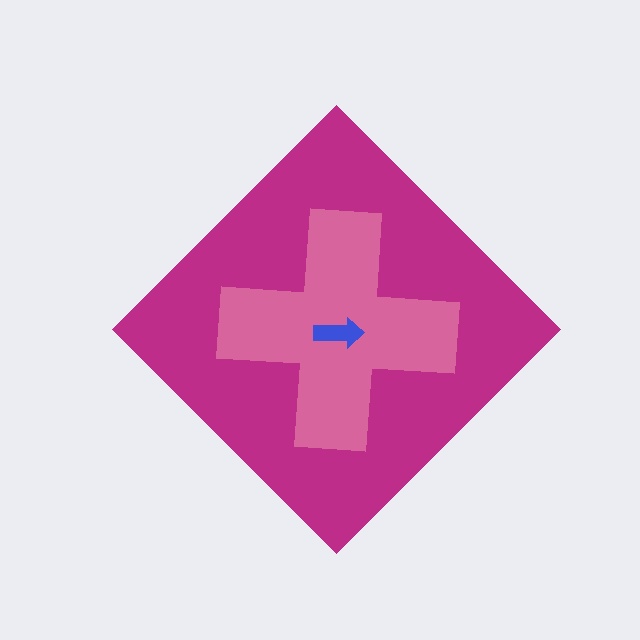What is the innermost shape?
The blue arrow.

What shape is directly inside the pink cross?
The blue arrow.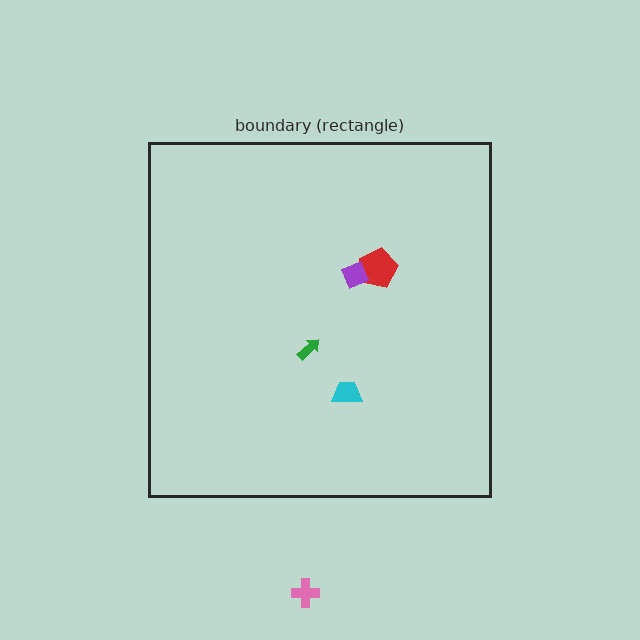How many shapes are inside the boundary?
4 inside, 1 outside.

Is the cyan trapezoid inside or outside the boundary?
Inside.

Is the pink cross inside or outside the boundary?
Outside.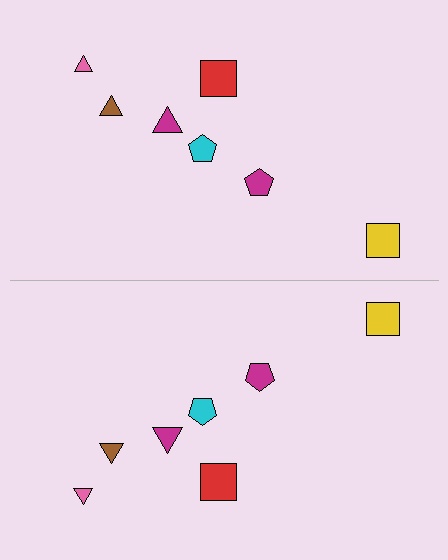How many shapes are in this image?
There are 14 shapes in this image.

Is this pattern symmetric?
Yes, this pattern has bilateral (reflection) symmetry.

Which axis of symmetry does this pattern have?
The pattern has a horizontal axis of symmetry running through the center of the image.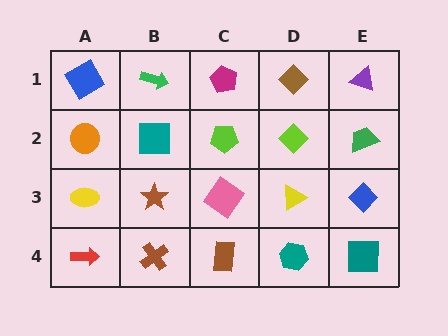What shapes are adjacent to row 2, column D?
A brown diamond (row 1, column D), a yellow triangle (row 3, column D), a lime pentagon (row 2, column C), a green trapezoid (row 2, column E).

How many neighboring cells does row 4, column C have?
3.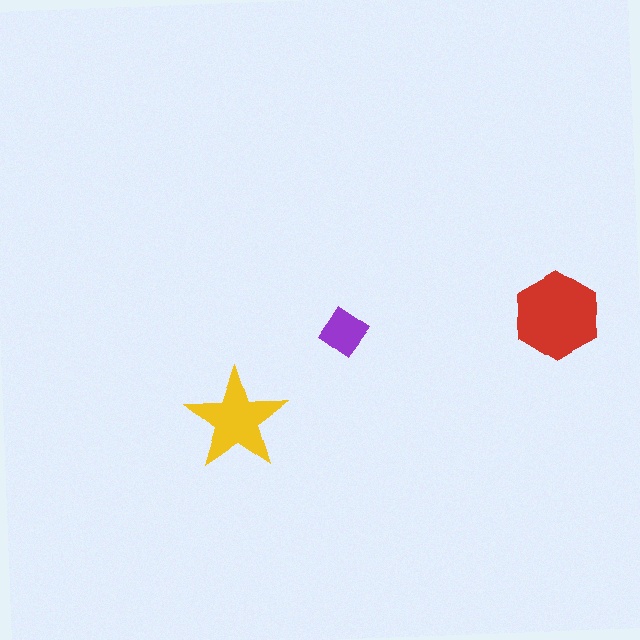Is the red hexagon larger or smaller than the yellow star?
Larger.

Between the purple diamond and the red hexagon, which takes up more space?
The red hexagon.